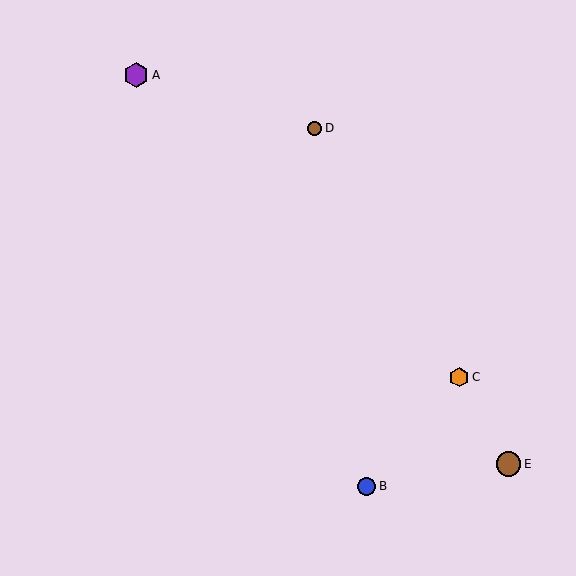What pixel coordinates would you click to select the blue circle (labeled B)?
Click at (367, 486) to select the blue circle B.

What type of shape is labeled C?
Shape C is an orange hexagon.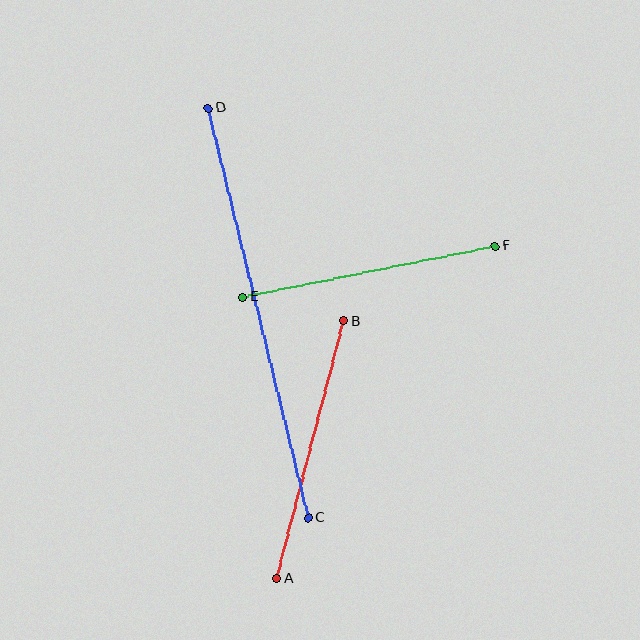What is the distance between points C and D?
The distance is approximately 421 pixels.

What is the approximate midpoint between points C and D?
The midpoint is at approximately (258, 313) pixels.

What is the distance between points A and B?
The distance is approximately 266 pixels.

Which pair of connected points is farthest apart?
Points C and D are farthest apart.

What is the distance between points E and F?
The distance is approximately 257 pixels.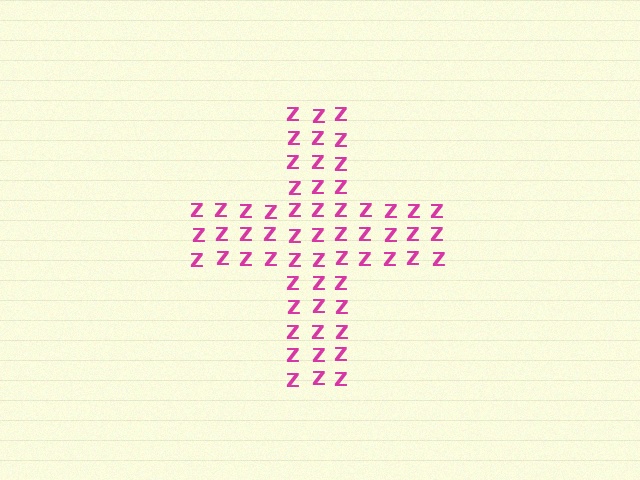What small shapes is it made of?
It is made of small letter Z's.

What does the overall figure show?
The overall figure shows a cross.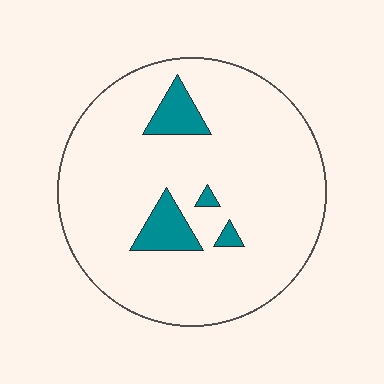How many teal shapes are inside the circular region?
4.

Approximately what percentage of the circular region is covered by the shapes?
Approximately 10%.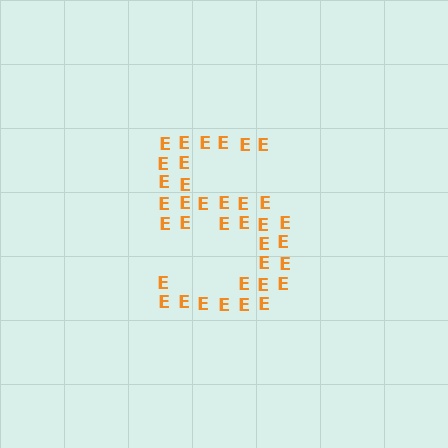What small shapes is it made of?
It is made of small letter E's.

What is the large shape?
The large shape is the digit 5.